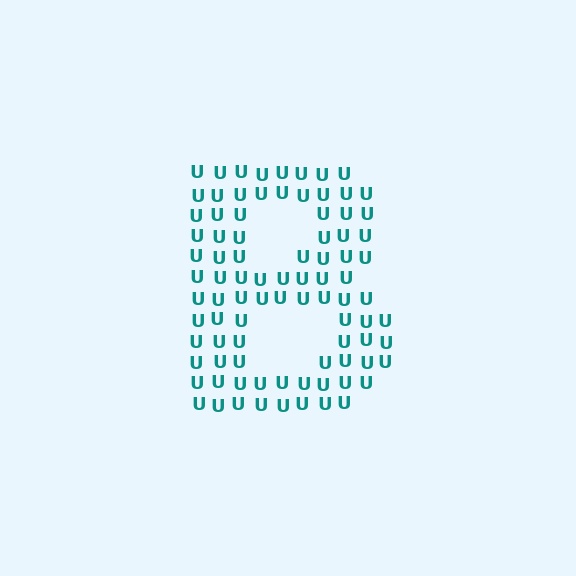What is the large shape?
The large shape is the letter B.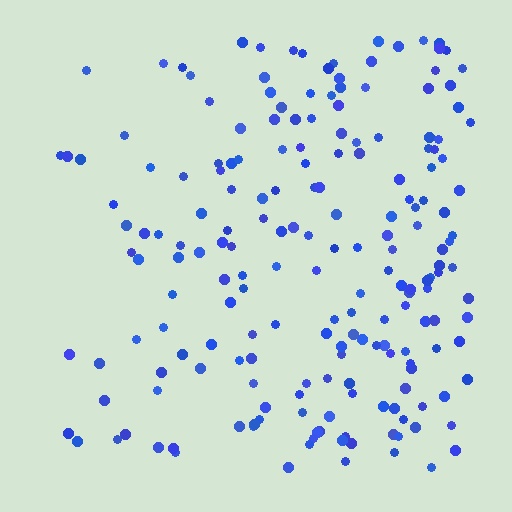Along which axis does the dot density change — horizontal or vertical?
Horizontal.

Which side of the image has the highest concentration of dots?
The right.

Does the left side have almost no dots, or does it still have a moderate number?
Still a moderate number, just noticeably fewer than the right.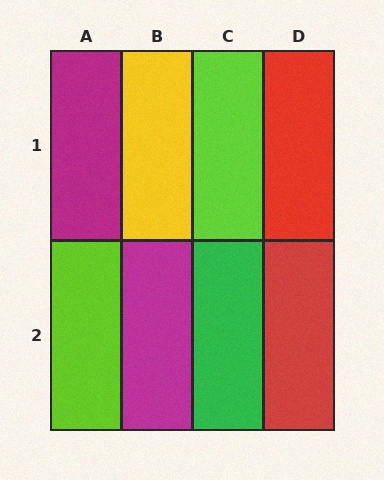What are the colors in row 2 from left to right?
Lime, magenta, green, red.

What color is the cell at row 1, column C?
Lime.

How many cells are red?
2 cells are red.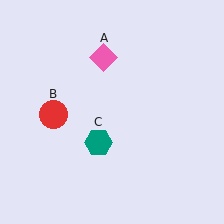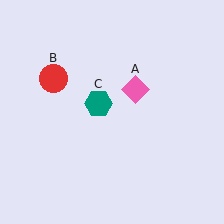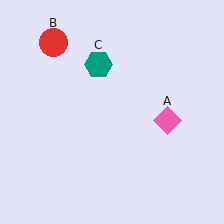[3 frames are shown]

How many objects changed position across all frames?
3 objects changed position: pink diamond (object A), red circle (object B), teal hexagon (object C).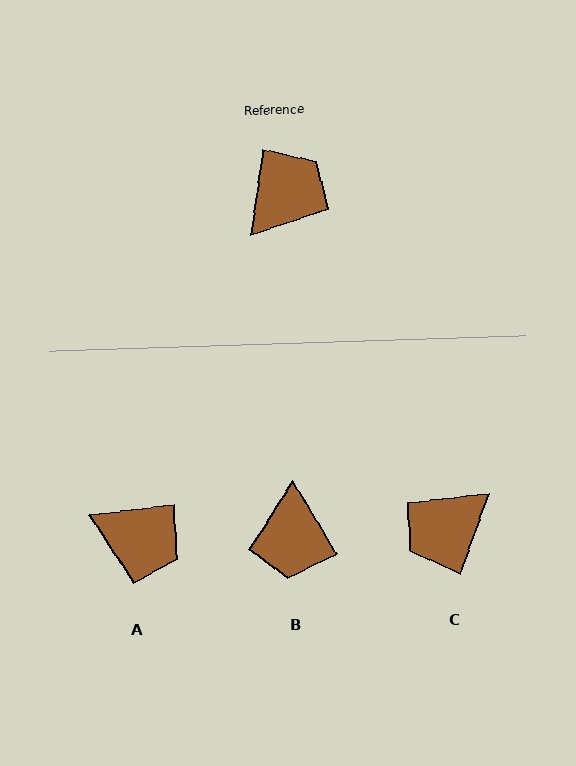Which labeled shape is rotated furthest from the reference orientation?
C, about 168 degrees away.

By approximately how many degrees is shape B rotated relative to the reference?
Approximately 141 degrees clockwise.